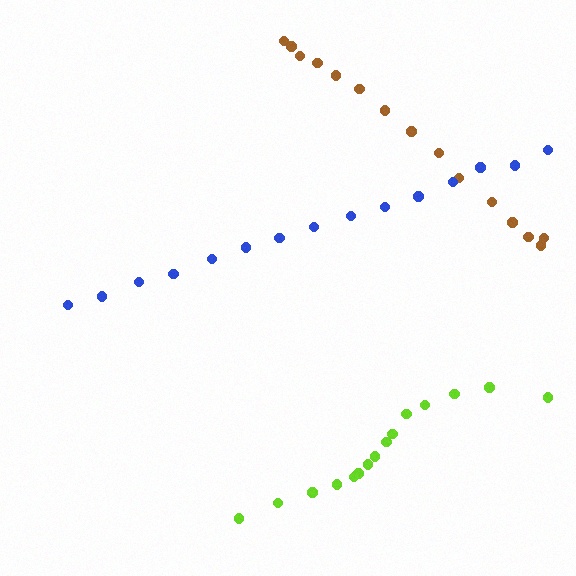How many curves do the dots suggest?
There are 3 distinct paths.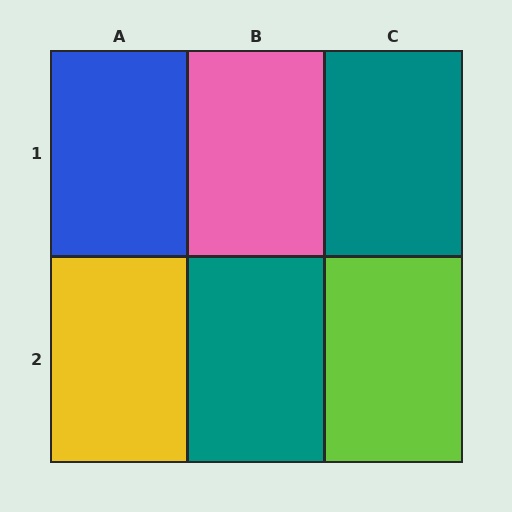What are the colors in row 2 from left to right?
Yellow, teal, lime.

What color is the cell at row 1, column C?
Teal.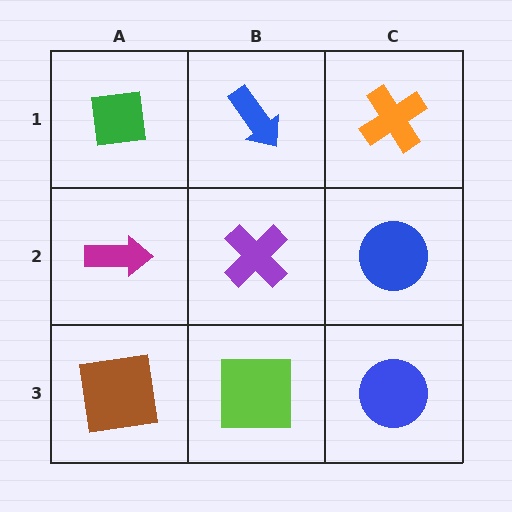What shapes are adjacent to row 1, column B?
A purple cross (row 2, column B), a green square (row 1, column A), an orange cross (row 1, column C).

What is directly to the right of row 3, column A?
A lime square.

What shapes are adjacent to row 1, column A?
A magenta arrow (row 2, column A), a blue arrow (row 1, column B).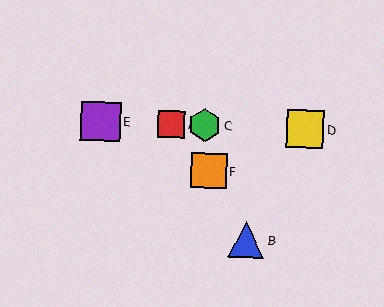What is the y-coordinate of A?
Object A is at y≈124.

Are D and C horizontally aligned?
Yes, both are at y≈129.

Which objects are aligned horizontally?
Objects A, C, D, E are aligned horizontally.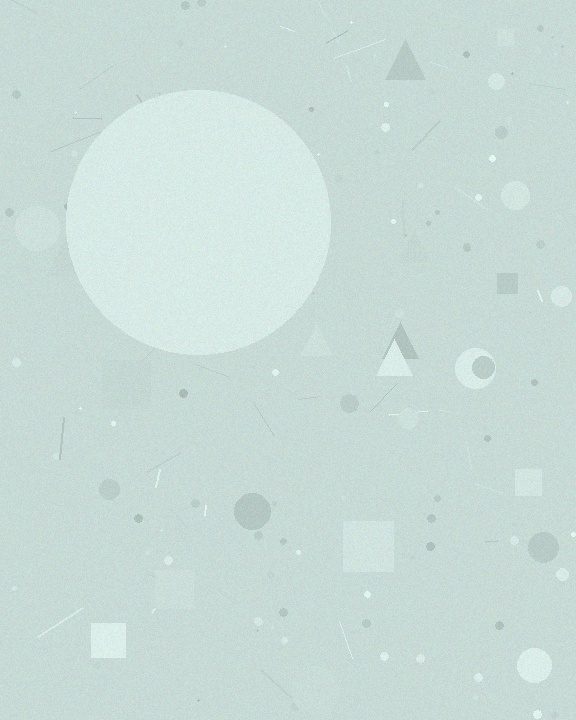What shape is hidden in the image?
A circle is hidden in the image.